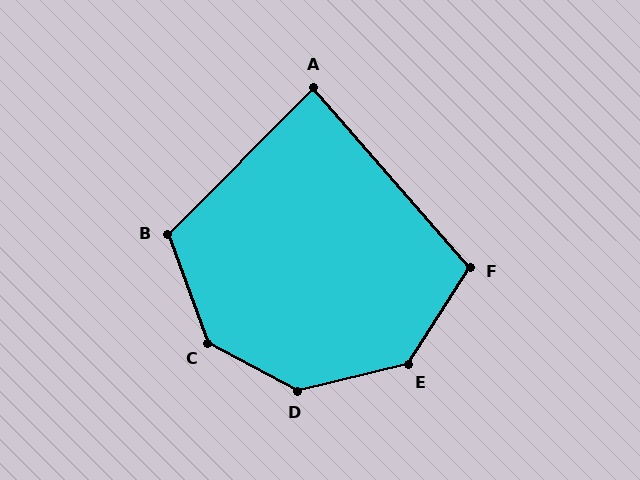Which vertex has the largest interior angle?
D, at approximately 139 degrees.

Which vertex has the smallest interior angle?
A, at approximately 86 degrees.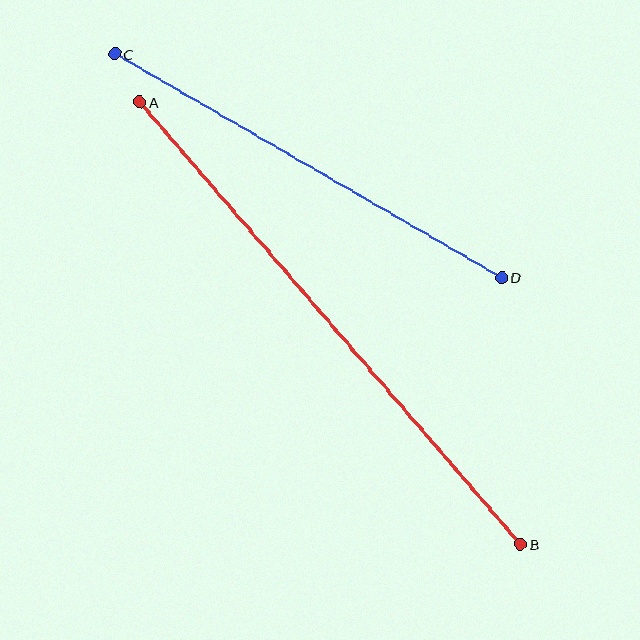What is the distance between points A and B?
The distance is approximately 583 pixels.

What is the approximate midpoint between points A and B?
The midpoint is at approximately (330, 323) pixels.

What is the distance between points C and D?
The distance is approximately 447 pixels.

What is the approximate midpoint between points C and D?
The midpoint is at approximately (308, 166) pixels.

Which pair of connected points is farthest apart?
Points A and B are farthest apart.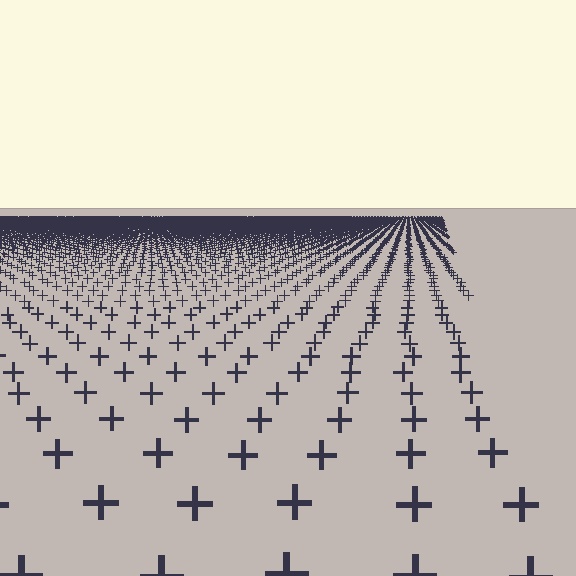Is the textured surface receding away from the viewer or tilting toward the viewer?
The surface is receding away from the viewer. Texture elements get smaller and denser toward the top.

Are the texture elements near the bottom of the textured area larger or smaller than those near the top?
Larger. Near the bottom, elements are closer to the viewer and appear at a bigger on-screen size.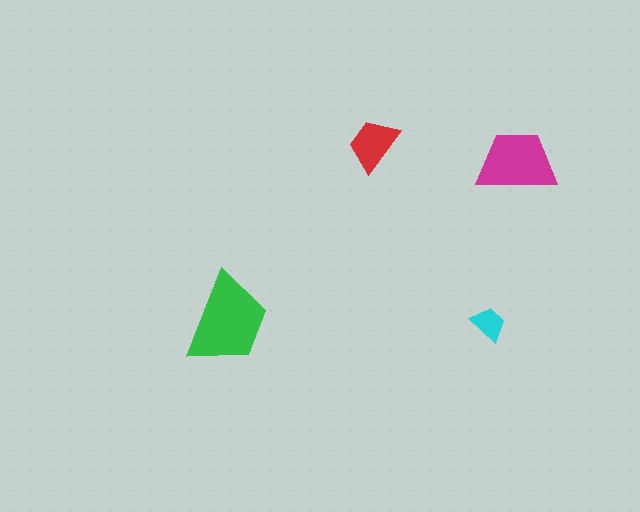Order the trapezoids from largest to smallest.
the green one, the magenta one, the red one, the cyan one.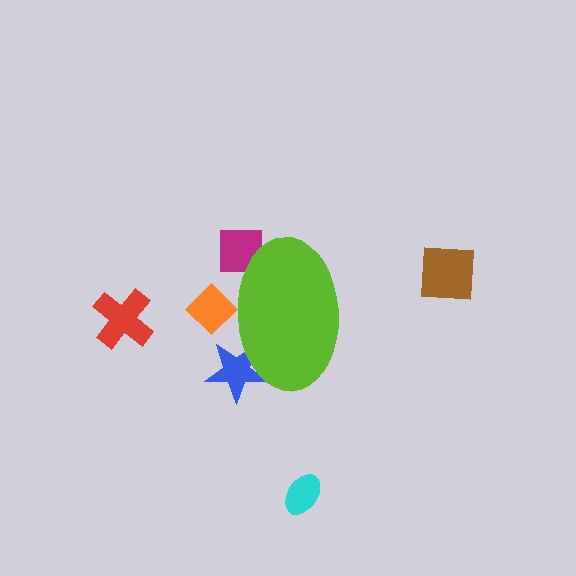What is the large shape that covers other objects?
A lime ellipse.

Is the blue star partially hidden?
Yes, the blue star is partially hidden behind the lime ellipse.